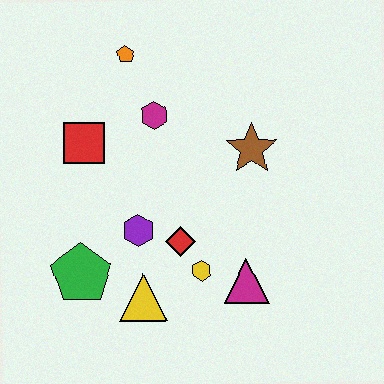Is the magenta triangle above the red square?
No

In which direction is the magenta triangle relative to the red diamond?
The magenta triangle is to the right of the red diamond.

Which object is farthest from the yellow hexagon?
The orange pentagon is farthest from the yellow hexagon.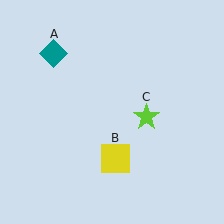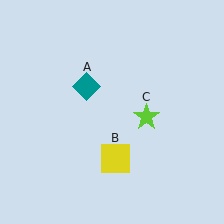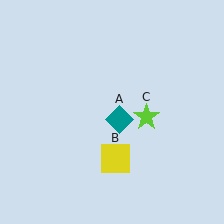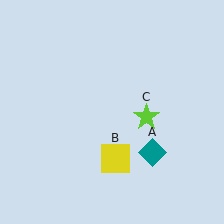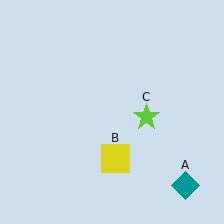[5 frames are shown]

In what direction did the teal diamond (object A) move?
The teal diamond (object A) moved down and to the right.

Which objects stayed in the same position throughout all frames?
Yellow square (object B) and lime star (object C) remained stationary.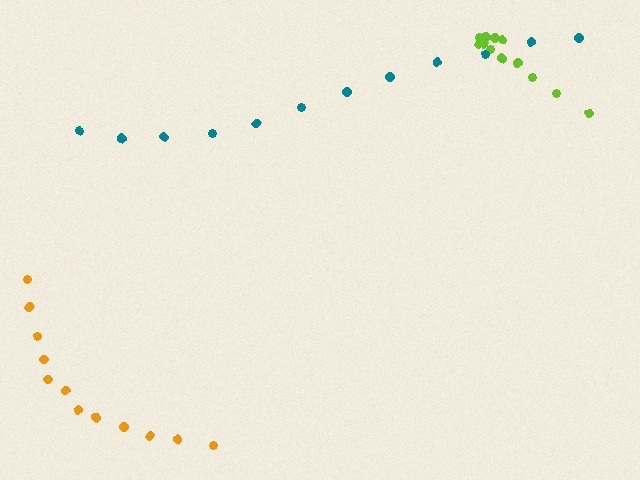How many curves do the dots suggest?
There are 3 distinct paths.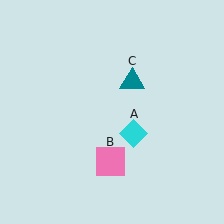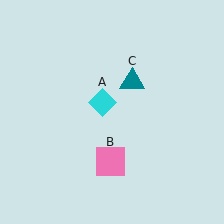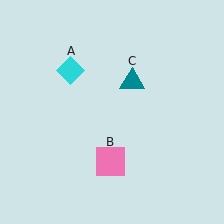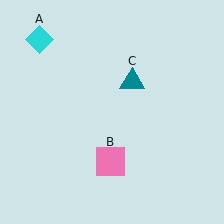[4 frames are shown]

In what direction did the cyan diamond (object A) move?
The cyan diamond (object A) moved up and to the left.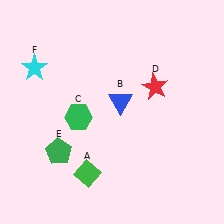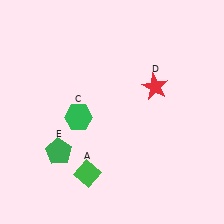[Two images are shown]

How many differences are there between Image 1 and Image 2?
There are 2 differences between the two images.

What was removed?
The cyan star (F), the blue triangle (B) were removed in Image 2.